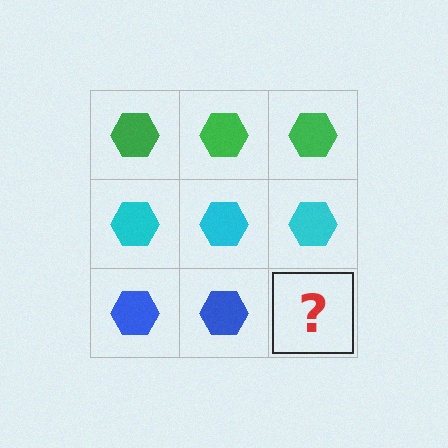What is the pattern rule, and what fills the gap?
The rule is that each row has a consistent color. The gap should be filled with a blue hexagon.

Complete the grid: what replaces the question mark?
The question mark should be replaced with a blue hexagon.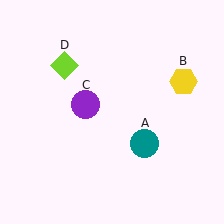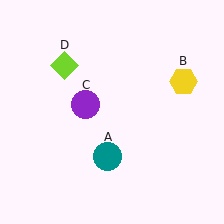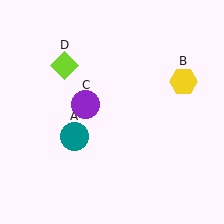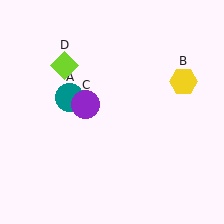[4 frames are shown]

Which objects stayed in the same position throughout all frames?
Yellow hexagon (object B) and purple circle (object C) and lime diamond (object D) remained stationary.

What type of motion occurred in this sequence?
The teal circle (object A) rotated clockwise around the center of the scene.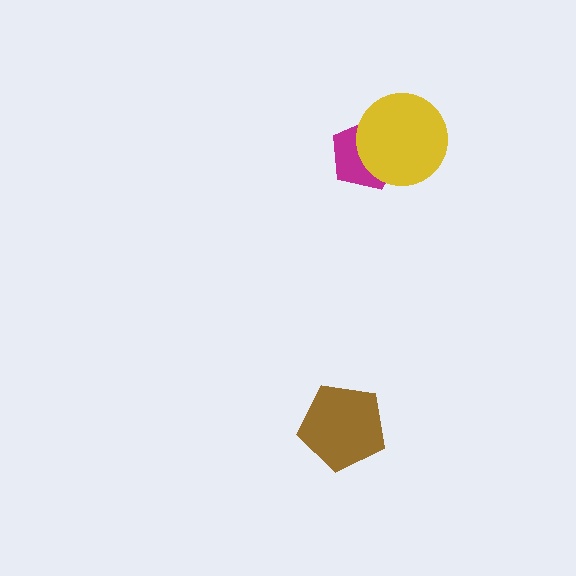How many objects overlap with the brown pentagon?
0 objects overlap with the brown pentagon.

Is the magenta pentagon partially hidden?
Yes, it is partially covered by another shape.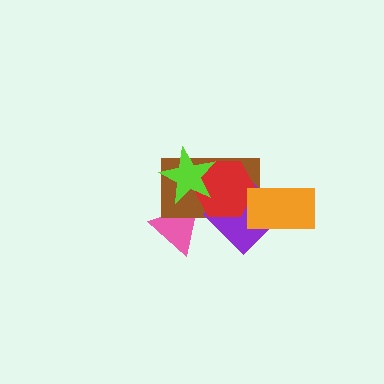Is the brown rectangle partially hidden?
Yes, it is partially covered by another shape.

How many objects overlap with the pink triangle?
2 objects overlap with the pink triangle.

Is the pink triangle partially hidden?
Yes, it is partially covered by another shape.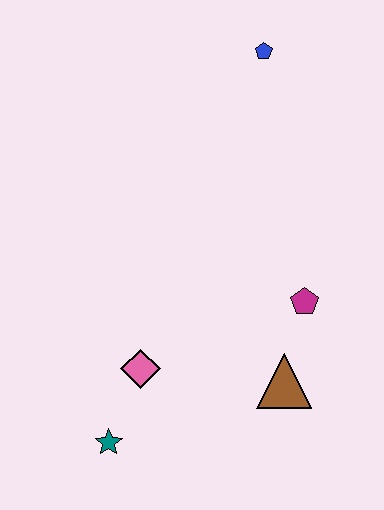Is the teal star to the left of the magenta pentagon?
Yes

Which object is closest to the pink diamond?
The teal star is closest to the pink diamond.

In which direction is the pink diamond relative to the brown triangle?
The pink diamond is to the left of the brown triangle.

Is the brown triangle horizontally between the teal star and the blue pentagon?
No